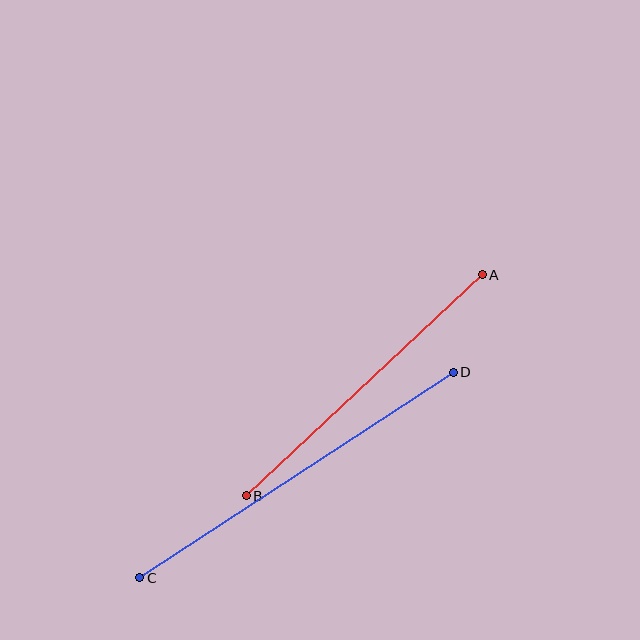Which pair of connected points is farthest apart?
Points C and D are farthest apart.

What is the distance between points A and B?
The distance is approximately 323 pixels.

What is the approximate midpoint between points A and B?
The midpoint is at approximately (364, 385) pixels.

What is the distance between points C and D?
The distance is approximately 375 pixels.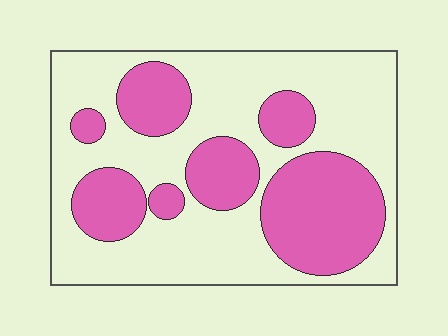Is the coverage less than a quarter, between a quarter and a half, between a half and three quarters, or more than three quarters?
Between a quarter and a half.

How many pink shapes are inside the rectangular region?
7.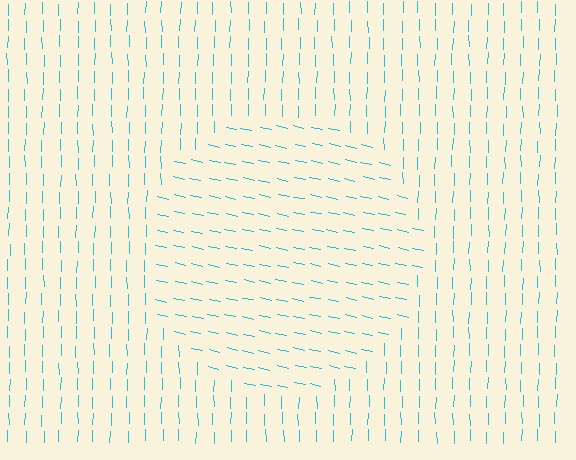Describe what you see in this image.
The image is filled with small cyan line segments. A circle region in the image has lines oriented differently from the surrounding lines, creating a visible texture boundary.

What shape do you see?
I see a circle.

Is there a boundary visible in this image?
Yes, there is a texture boundary formed by a change in line orientation.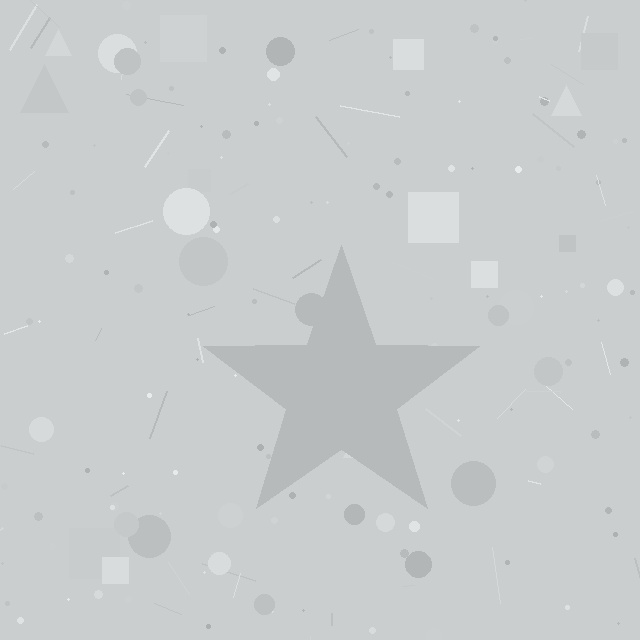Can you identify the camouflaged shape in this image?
The camouflaged shape is a star.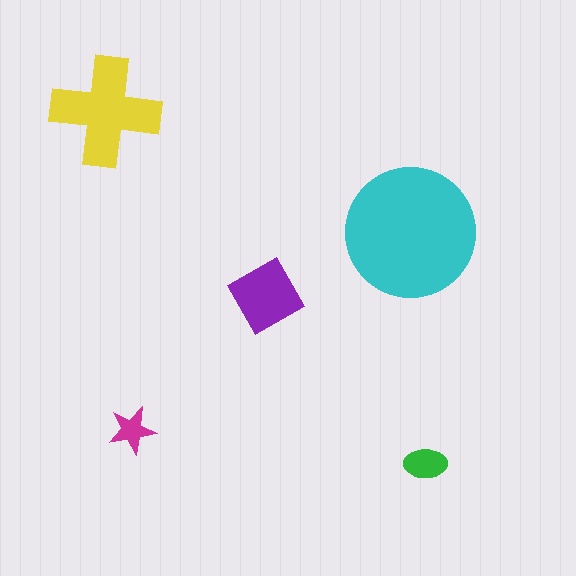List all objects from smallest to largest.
The magenta star, the green ellipse, the purple square, the yellow cross, the cyan circle.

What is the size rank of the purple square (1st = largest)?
3rd.